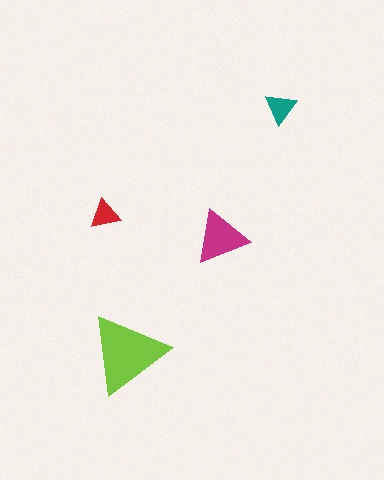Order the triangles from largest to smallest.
the lime one, the magenta one, the teal one, the red one.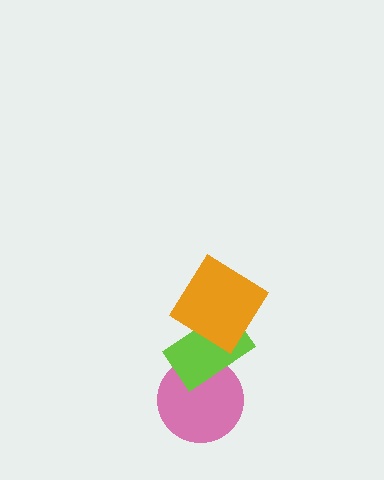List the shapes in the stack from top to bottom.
From top to bottom: the orange diamond, the lime rectangle, the pink circle.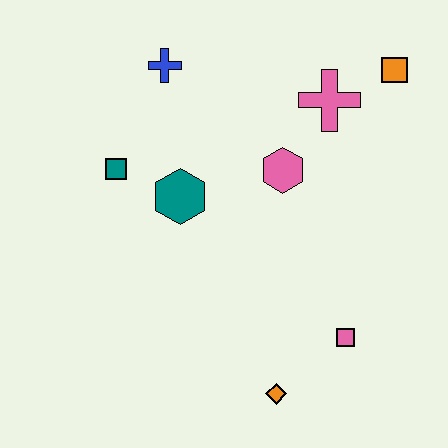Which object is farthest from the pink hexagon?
The orange diamond is farthest from the pink hexagon.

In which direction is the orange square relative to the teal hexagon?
The orange square is to the right of the teal hexagon.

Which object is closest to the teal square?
The teal hexagon is closest to the teal square.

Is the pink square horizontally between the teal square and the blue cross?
No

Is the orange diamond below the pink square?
Yes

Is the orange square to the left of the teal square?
No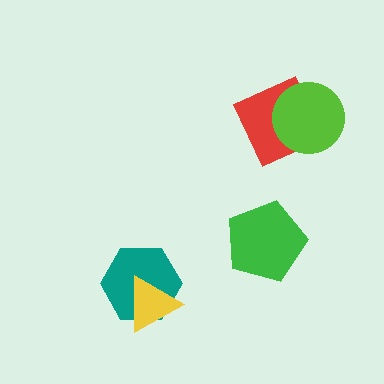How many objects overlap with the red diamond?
1 object overlaps with the red diamond.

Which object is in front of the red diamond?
The lime circle is in front of the red diamond.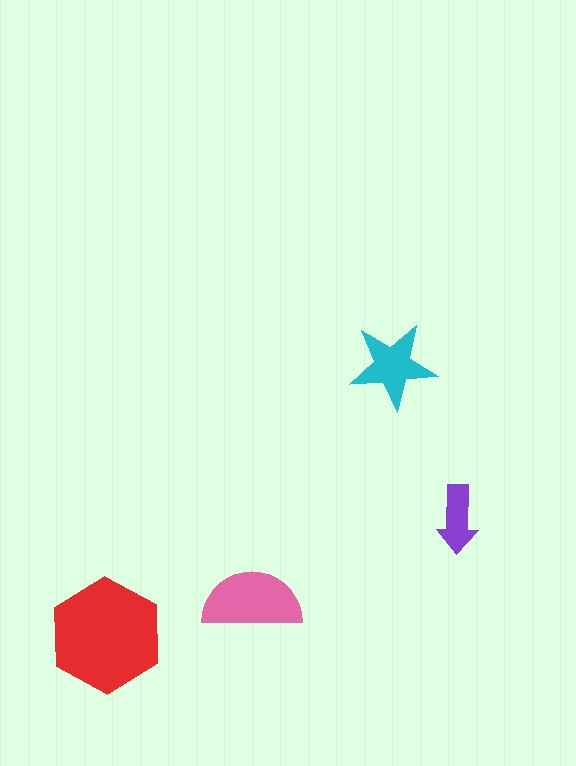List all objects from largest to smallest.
The red hexagon, the pink semicircle, the cyan star, the purple arrow.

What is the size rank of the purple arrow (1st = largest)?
4th.